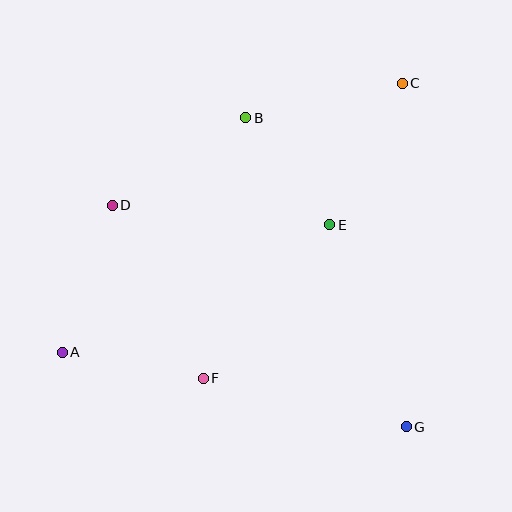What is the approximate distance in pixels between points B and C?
The distance between B and C is approximately 160 pixels.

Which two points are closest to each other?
Points B and E are closest to each other.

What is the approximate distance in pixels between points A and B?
The distance between A and B is approximately 298 pixels.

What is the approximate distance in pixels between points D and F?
The distance between D and F is approximately 195 pixels.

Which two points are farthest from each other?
Points A and C are farthest from each other.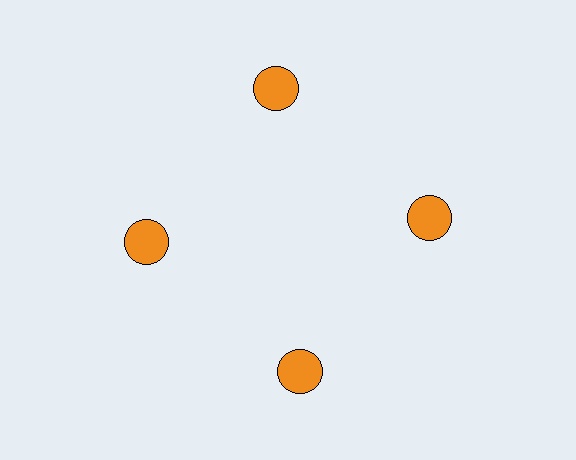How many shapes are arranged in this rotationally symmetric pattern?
There are 4 shapes, arranged in 4 groups of 1.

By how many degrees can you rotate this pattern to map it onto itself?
The pattern maps onto itself every 90 degrees of rotation.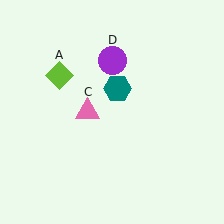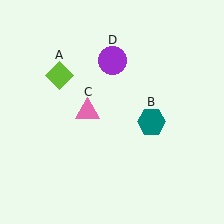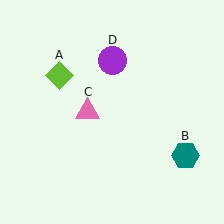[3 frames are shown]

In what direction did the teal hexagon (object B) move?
The teal hexagon (object B) moved down and to the right.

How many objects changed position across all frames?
1 object changed position: teal hexagon (object B).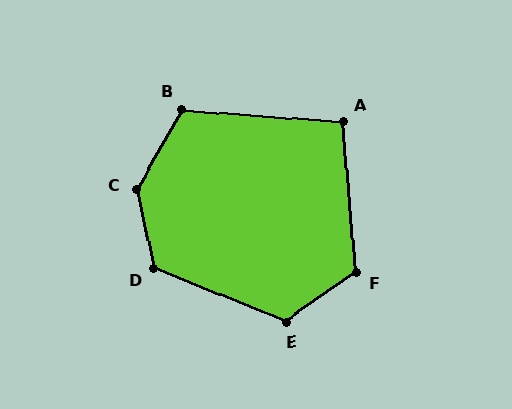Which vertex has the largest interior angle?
C, at approximately 138 degrees.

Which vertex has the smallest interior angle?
A, at approximately 99 degrees.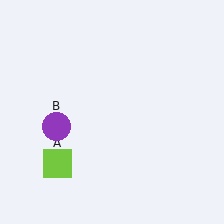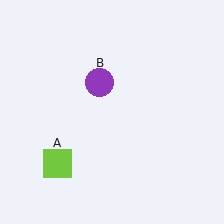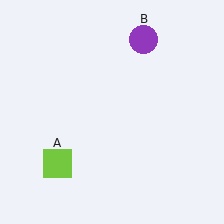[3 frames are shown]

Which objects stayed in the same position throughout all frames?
Lime square (object A) remained stationary.